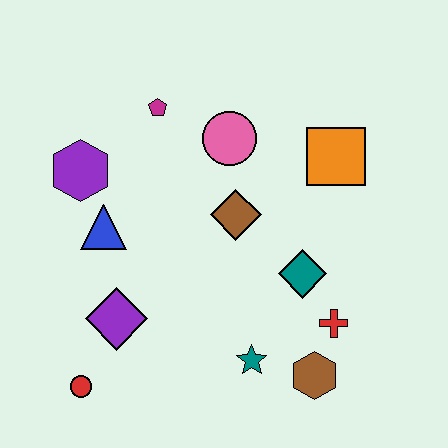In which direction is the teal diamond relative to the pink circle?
The teal diamond is below the pink circle.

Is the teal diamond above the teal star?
Yes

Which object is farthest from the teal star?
The magenta pentagon is farthest from the teal star.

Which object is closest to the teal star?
The brown hexagon is closest to the teal star.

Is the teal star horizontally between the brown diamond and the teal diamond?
Yes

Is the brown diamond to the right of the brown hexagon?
No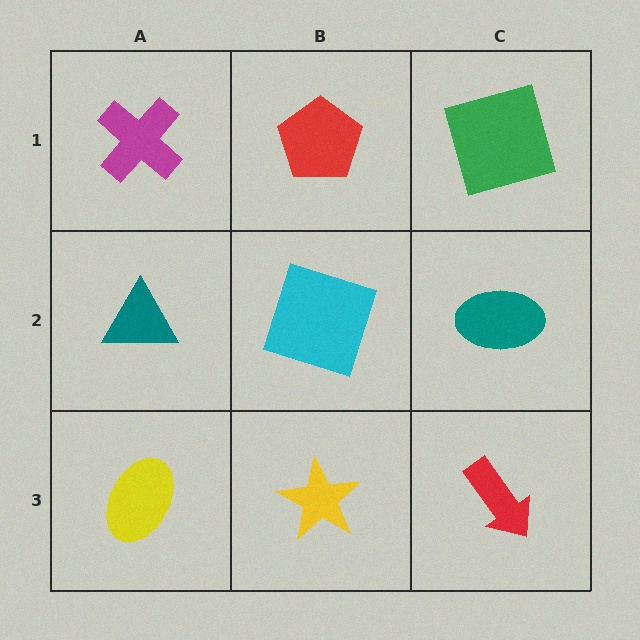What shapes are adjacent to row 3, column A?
A teal triangle (row 2, column A), a yellow star (row 3, column B).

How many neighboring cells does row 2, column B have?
4.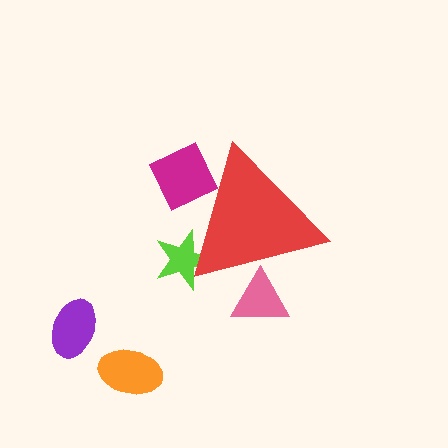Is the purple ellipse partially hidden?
No, the purple ellipse is fully visible.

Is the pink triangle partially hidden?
Yes, the pink triangle is partially hidden behind the red triangle.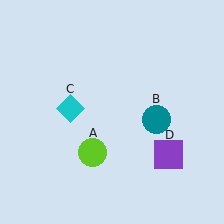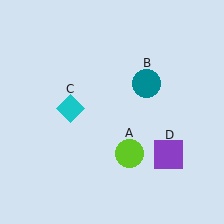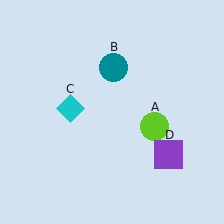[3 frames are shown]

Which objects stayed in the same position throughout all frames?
Cyan diamond (object C) and purple square (object D) remained stationary.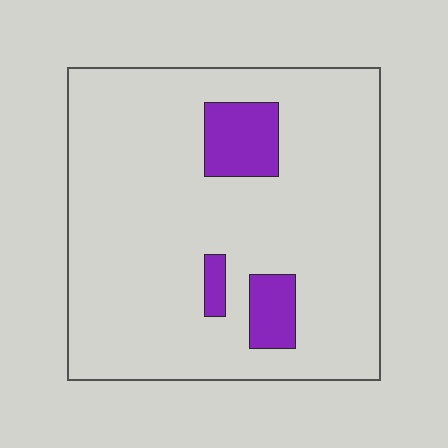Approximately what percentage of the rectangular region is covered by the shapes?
Approximately 10%.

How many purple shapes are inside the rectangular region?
3.